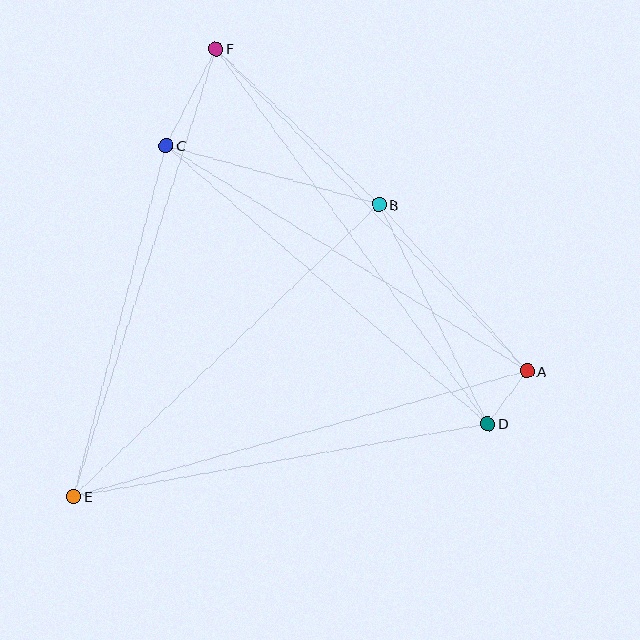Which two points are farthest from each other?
Points A and E are farthest from each other.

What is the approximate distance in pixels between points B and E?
The distance between B and E is approximately 422 pixels.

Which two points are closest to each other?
Points A and D are closest to each other.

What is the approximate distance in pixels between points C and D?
The distance between C and D is approximately 425 pixels.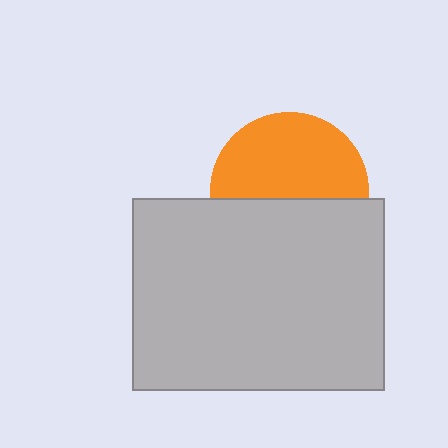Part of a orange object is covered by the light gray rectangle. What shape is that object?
It is a circle.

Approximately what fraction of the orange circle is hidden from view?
Roughly 45% of the orange circle is hidden behind the light gray rectangle.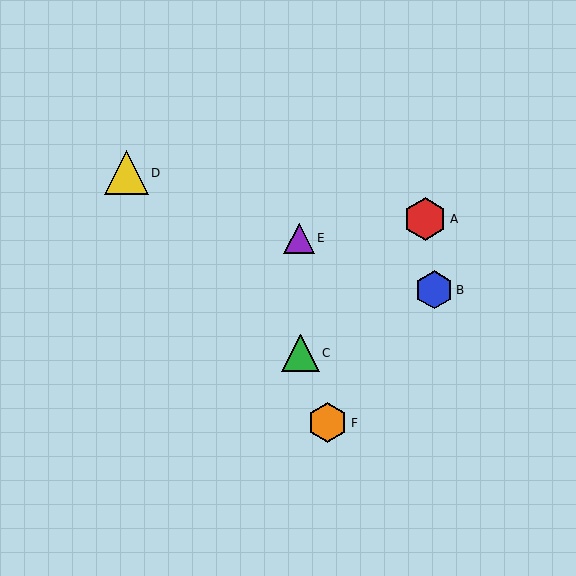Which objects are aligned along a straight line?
Objects B, D, E are aligned along a straight line.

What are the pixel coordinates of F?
Object F is at (328, 423).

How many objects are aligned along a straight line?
3 objects (B, D, E) are aligned along a straight line.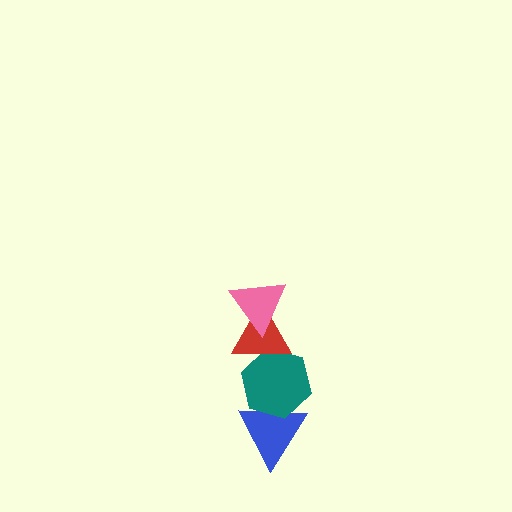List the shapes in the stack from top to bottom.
From top to bottom: the pink triangle, the red triangle, the teal hexagon, the blue triangle.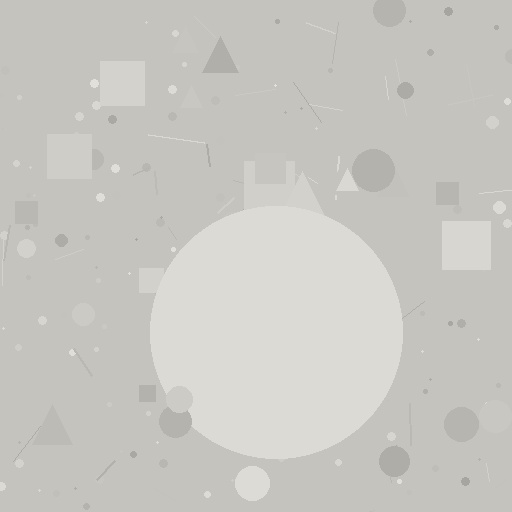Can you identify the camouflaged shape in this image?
The camouflaged shape is a circle.